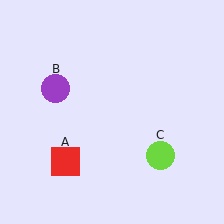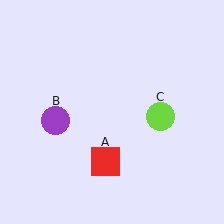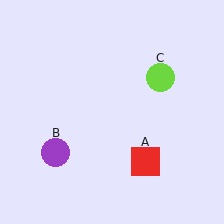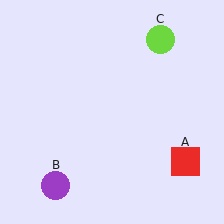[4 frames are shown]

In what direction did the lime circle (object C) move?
The lime circle (object C) moved up.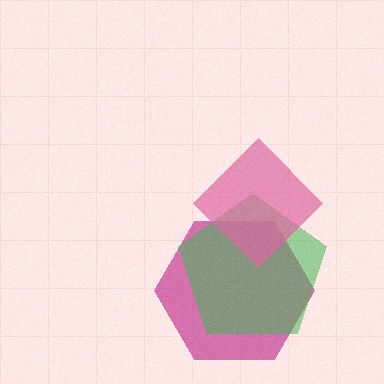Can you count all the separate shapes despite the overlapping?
Yes, there are 3 separate shapes.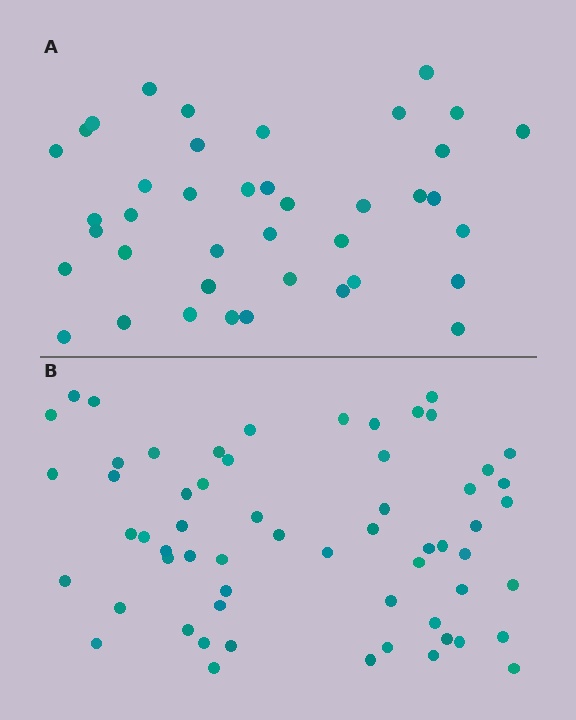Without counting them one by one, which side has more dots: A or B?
Region B (the bottom region) has more dots.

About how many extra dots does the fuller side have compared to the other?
Region B has approximately 20 more dots than region A.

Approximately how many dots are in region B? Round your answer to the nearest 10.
About 60 dots.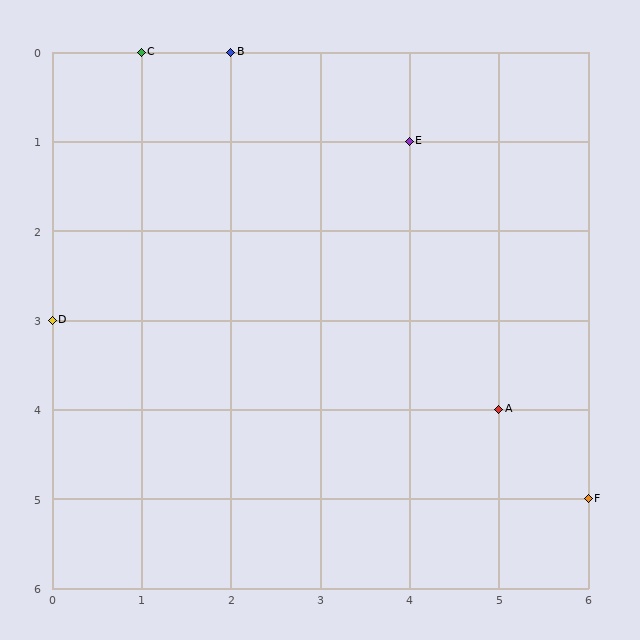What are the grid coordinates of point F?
Point F is at grid coordinates (6, 5).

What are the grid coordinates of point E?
Point E is at grid coordinates (4, 1).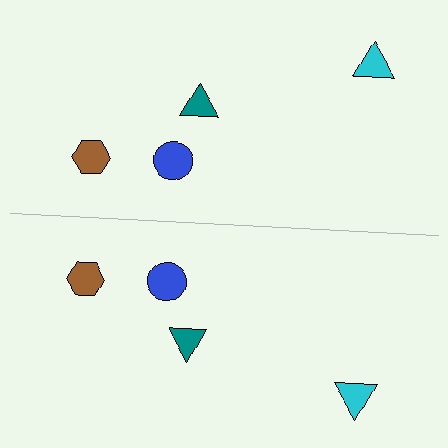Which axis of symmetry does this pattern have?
The pattern has a horizontal axis of symmetry running through the center of the image.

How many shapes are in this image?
There are 8 shapes in this image.